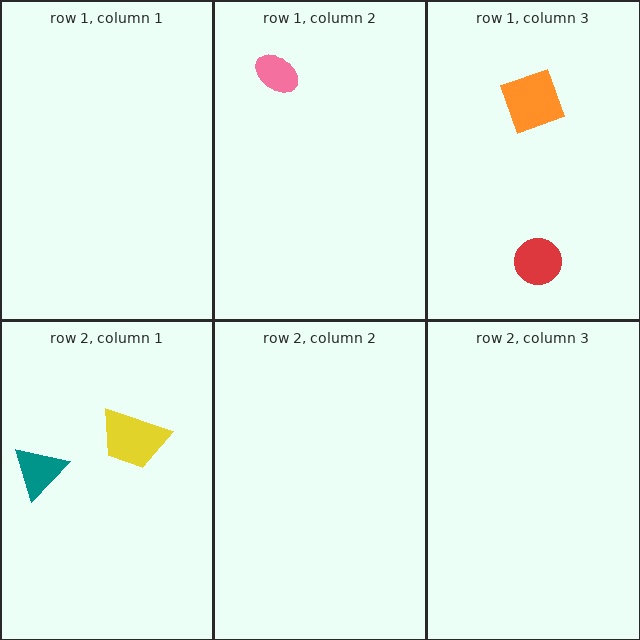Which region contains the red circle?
The row 1, column 3 region.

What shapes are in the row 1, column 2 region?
The pink ellipse.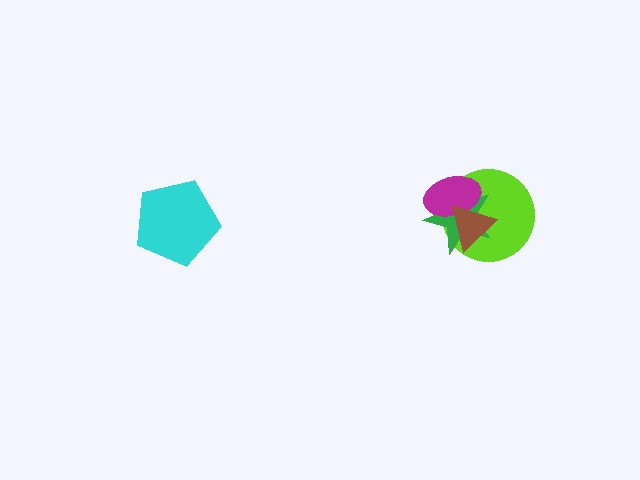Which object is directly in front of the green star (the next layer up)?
The magenta ellipse is directly in front of the green star.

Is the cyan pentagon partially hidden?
No, no other shape covers it.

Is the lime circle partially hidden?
Yes, it is partially covered by another shape.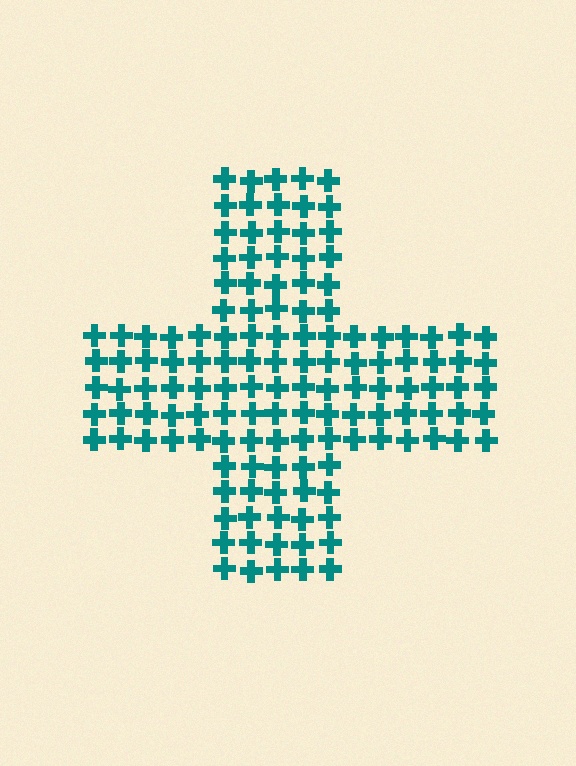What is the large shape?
The large shape is a cross.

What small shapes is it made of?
It is made of small crosses.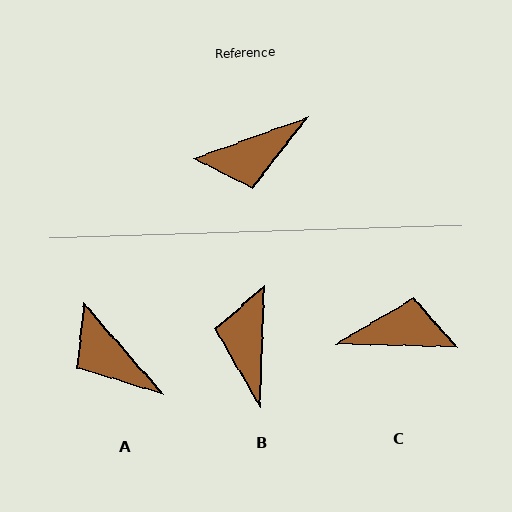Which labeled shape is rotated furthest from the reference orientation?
C, about 158 degrees away.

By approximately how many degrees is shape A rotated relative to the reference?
Approximately 69 degrees clockwise.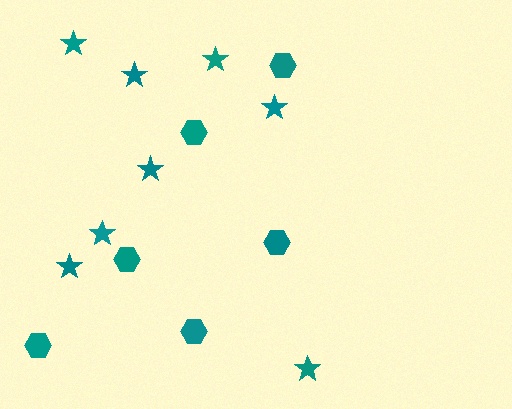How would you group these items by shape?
There are 2 groups: one group of hexagons (6) and one group of stars (8).